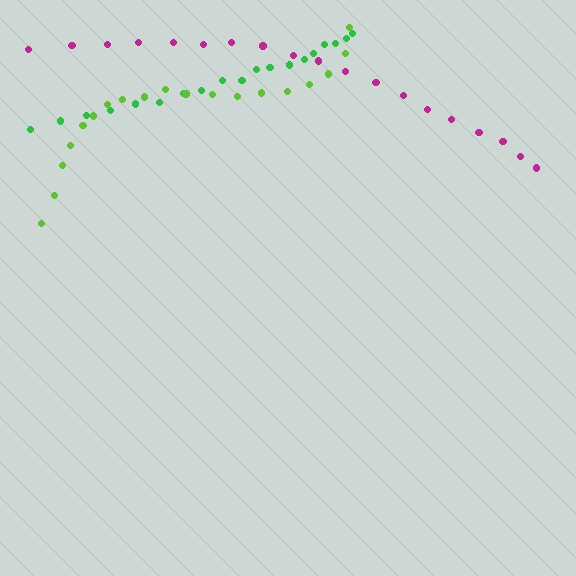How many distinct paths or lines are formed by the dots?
There are 3 distinct paths.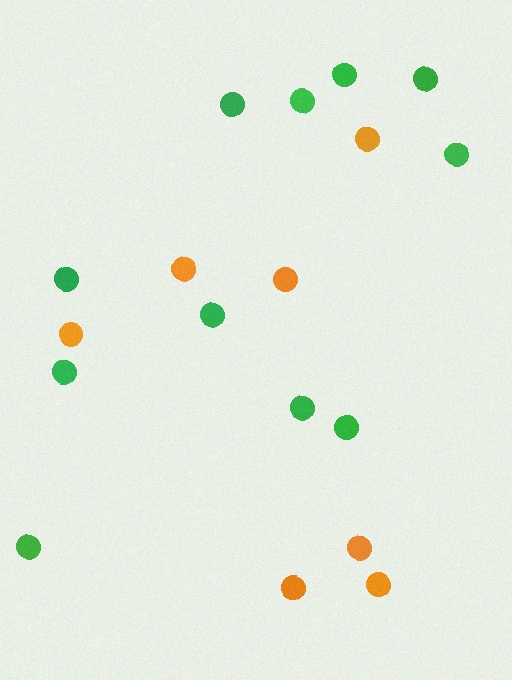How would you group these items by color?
There are 2 groups: one group of green circles (11) and one group of orange circles (7).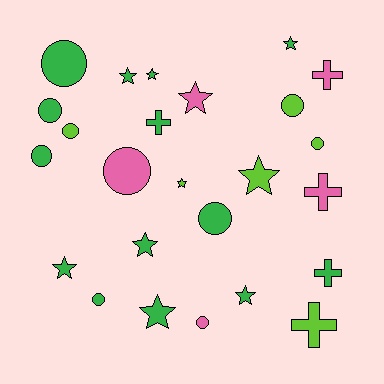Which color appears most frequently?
Green, with 14 objects.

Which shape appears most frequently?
Circle, with 10 objects.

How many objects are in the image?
There are 25 objects.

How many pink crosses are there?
There are 2 pink crosses.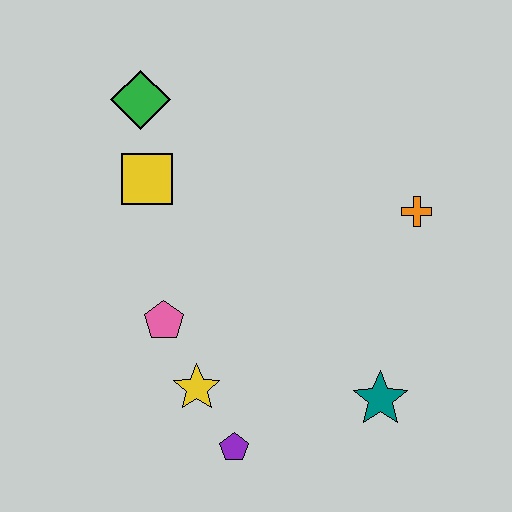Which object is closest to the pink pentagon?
The yellow star is closest to the pink pentagon.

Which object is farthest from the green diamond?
The teal star is farthest from the green diamond.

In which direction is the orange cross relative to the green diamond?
The orange cross is to the right of the green diamond.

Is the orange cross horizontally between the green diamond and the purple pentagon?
No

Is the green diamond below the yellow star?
No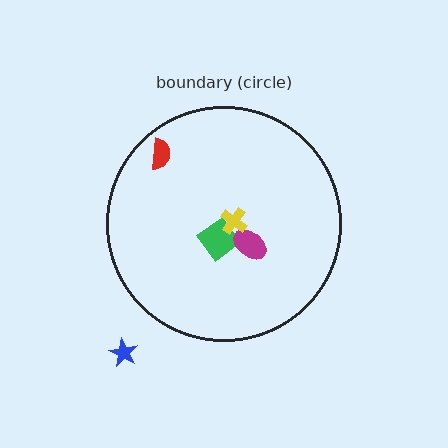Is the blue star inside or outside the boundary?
Outside.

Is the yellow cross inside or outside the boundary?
Inside.